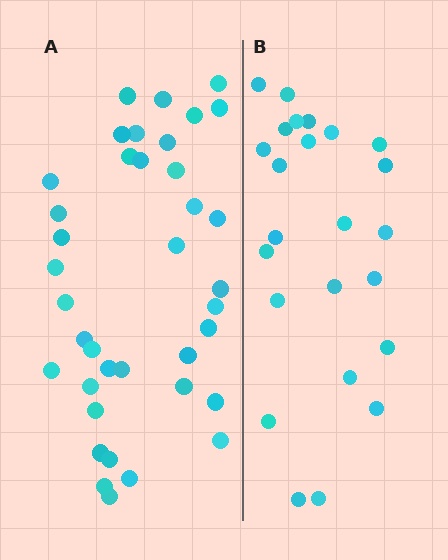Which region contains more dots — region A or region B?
Region A (the left region) has more dots.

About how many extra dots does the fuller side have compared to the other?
Region A has approximately 15 more dots than region B.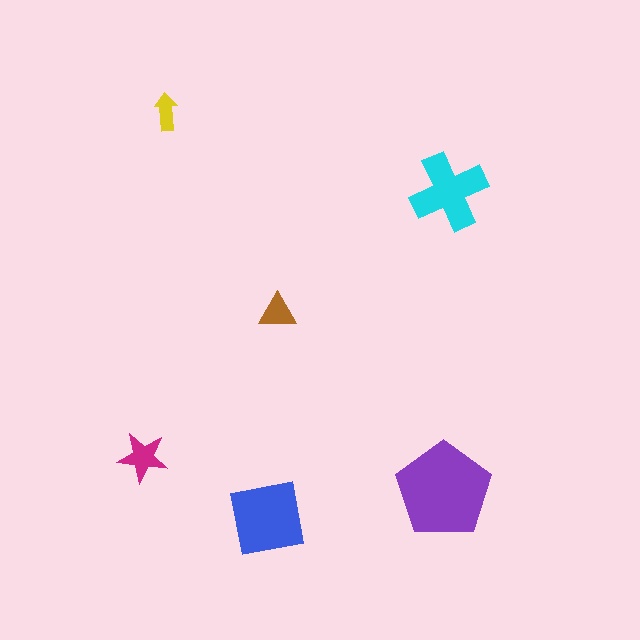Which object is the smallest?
The yellow arrow.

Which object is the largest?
The purple pentagon.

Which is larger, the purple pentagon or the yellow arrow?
The purple pentagon.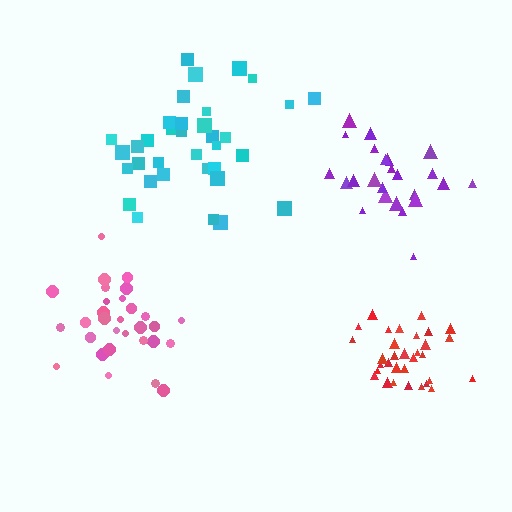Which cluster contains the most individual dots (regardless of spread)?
Cyan (35).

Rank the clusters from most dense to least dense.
red, pink, purple, cyan.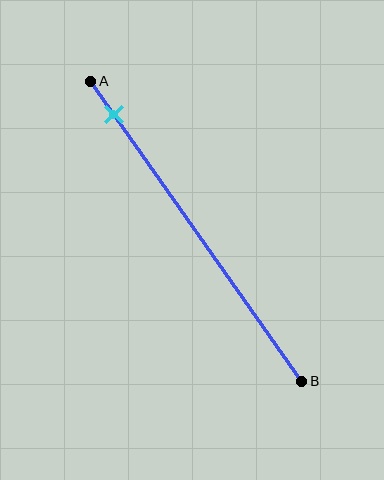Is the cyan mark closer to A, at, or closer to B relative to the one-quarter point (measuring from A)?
The cyan mark is closer to point A than the one-quarter point of segment AB.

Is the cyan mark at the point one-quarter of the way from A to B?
No, the mark is at about 10% from A, not at the 25% one-quarter point.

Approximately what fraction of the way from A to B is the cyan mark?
The cyan mark is approximately 10% of the way from A to B.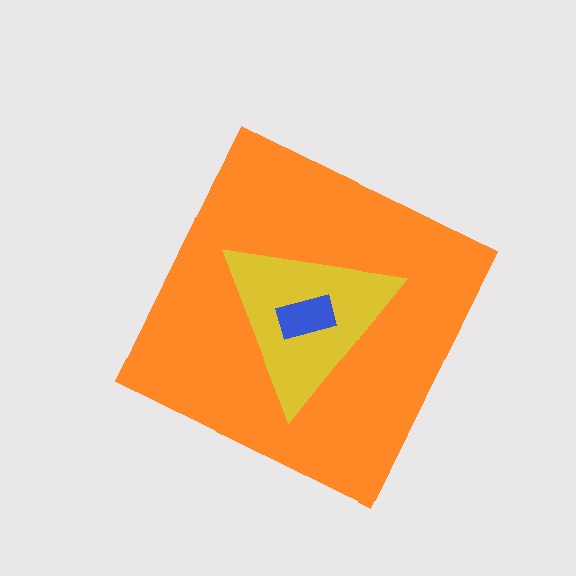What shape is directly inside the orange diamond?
The yellow triangle.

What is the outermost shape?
The orange diamond.